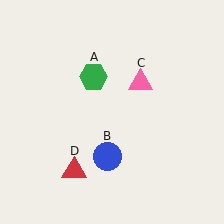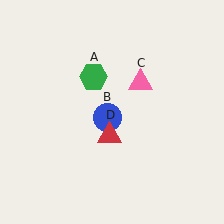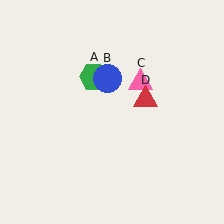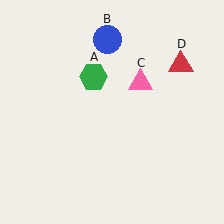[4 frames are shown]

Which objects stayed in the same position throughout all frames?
Green hexagon (object A) and pink triangle (object C) remained stationary.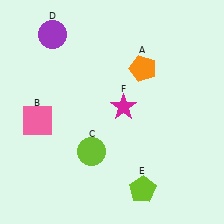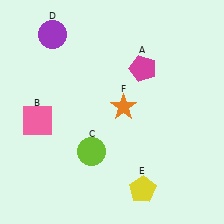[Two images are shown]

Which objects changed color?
A changed from orange to magenta. E changed from lime to yellow. F changed from magenta to orange.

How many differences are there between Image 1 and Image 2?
There are 3 differences between the two images.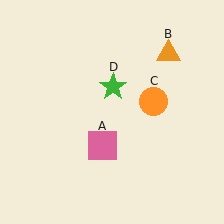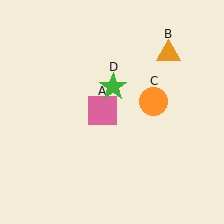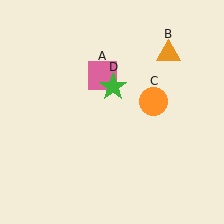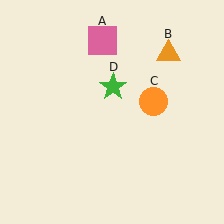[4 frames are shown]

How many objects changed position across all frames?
1 object changed position: pink square (object A).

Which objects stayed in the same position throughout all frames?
Orange triangle (object B) and orange circle (object C) and green star (object D) remained stationary.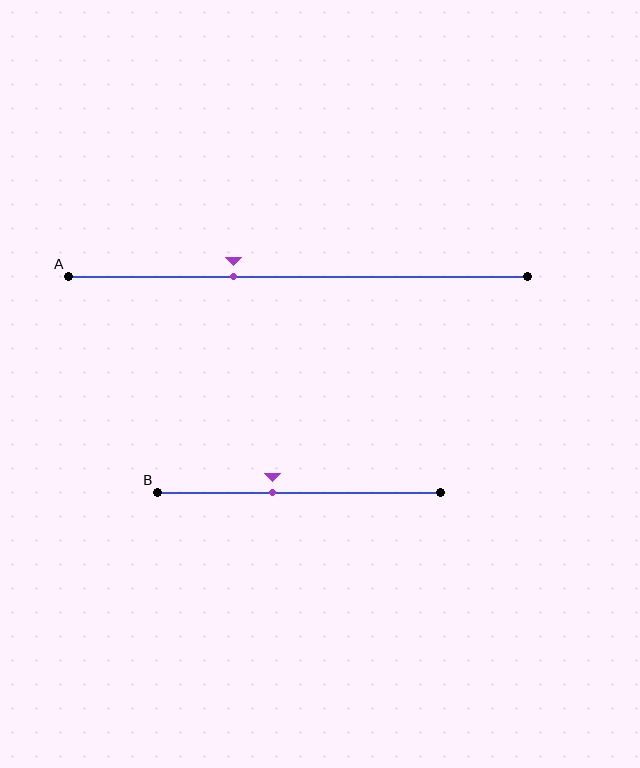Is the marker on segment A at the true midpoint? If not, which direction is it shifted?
No, the marker on segment A is shifted to the left by about 14% of the segment length.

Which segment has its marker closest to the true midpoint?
Segment B has its marker closest to the true midpoint.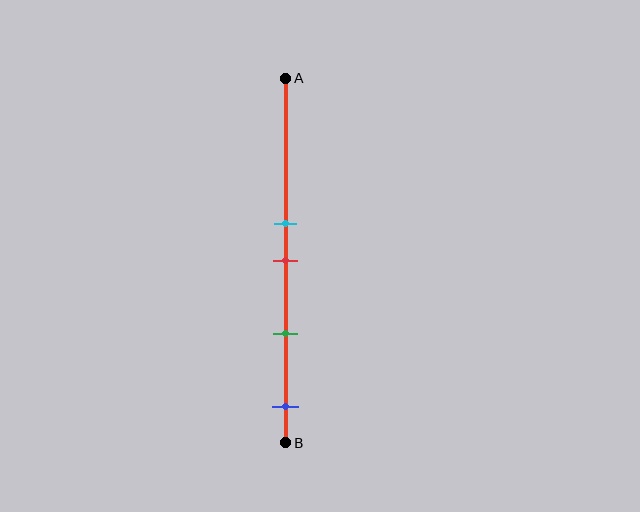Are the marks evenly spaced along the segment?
No, the marks are not evenly spaced.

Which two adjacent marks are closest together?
The cyan and red marks are the closest adjacent pair.